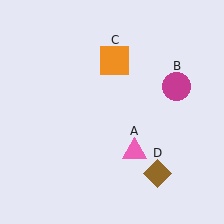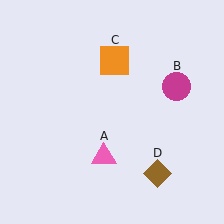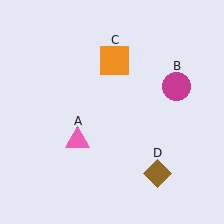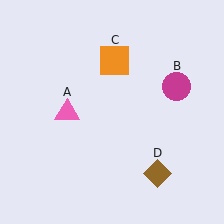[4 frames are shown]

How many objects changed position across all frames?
1 object changed position: pink triangle (object A).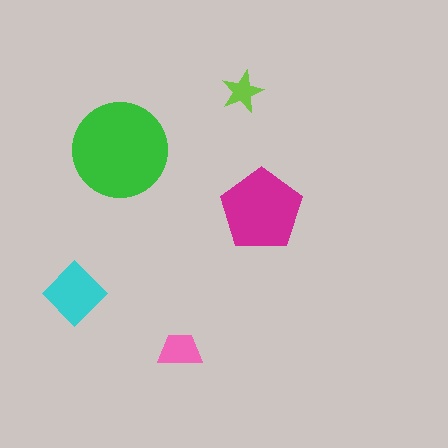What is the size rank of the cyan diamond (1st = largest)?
3rd.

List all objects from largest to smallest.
The green circle, the magenta pentagon, the cyan diamond, the pink trapezoid, the lime star.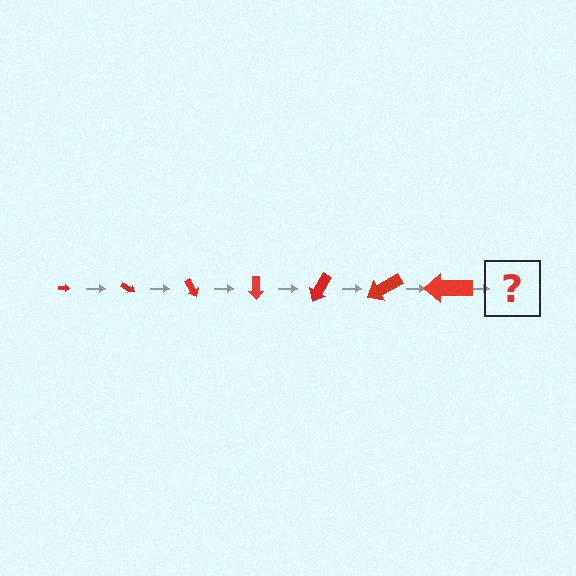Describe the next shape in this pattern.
It should be an arrow, larger than the previous one and rotated 210 degrees from the start.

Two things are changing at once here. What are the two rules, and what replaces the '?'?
The two rules are that the arrow grows larger each step and it rotates 30 degrees each step. The '?' should be an arrow, larger than the previous one and rotated 210 degrees from the start.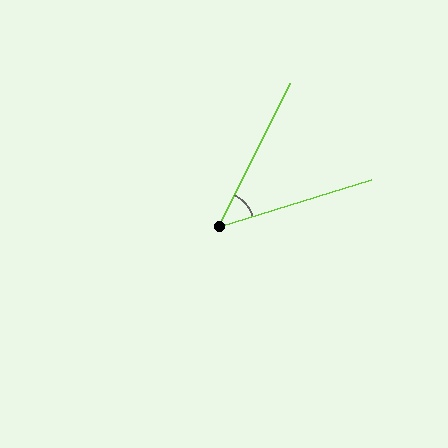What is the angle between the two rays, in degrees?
Approximately 46 degrees.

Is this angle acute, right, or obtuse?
It is acute.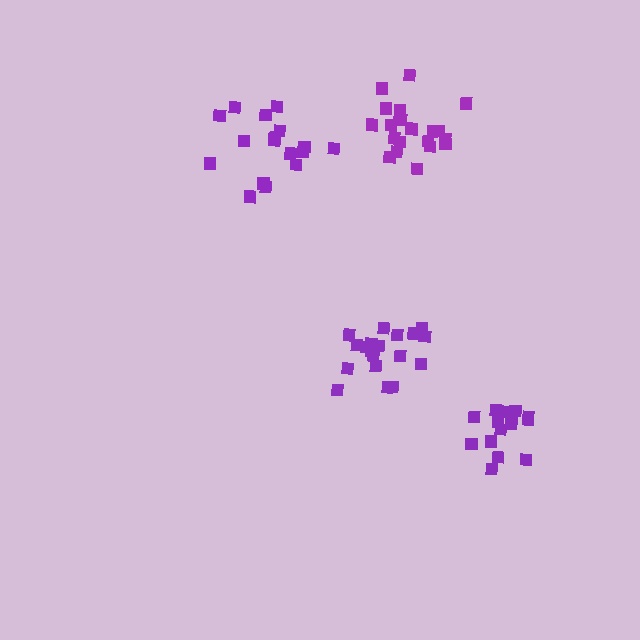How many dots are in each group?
Group 1: 17 dots, Group 2: 21 dots, Group 3: 21 dots, Group 4: 15 dots (74 total).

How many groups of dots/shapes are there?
There are 4 groups.